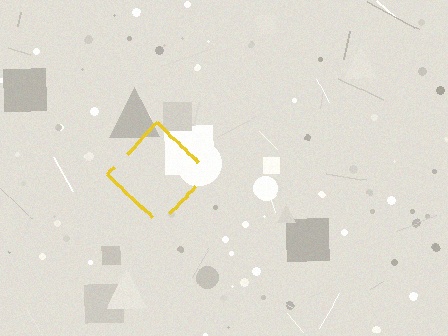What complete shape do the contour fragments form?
The contour fragments form a diamond.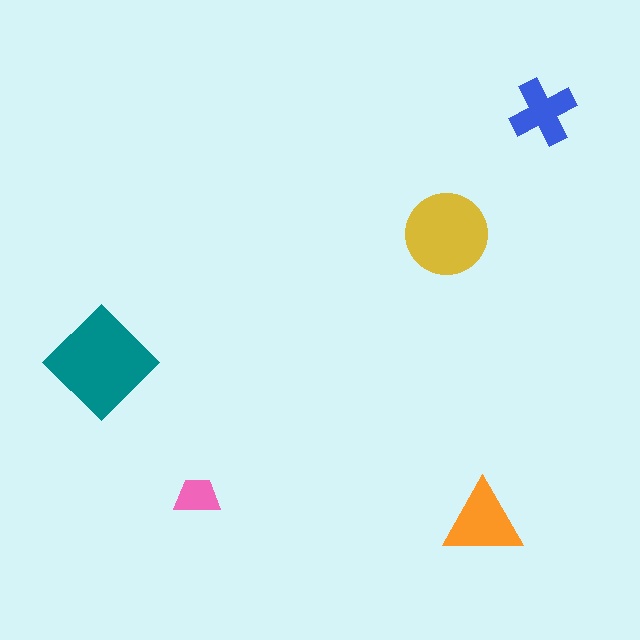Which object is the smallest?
The pink trapezoid.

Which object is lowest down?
The orange triangle is bottommost.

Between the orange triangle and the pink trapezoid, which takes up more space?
The orange triangle.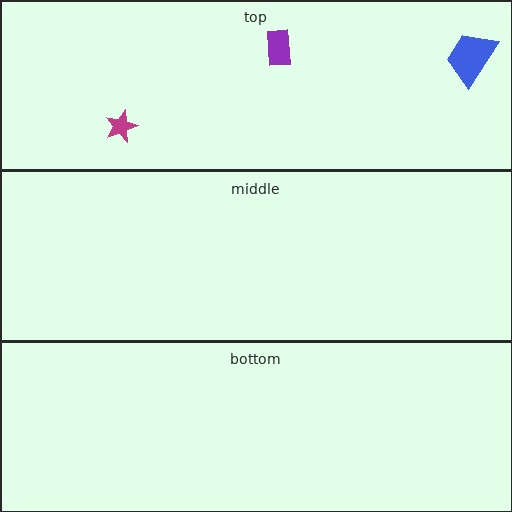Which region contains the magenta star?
The top region.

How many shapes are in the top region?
3.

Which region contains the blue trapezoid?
The top region.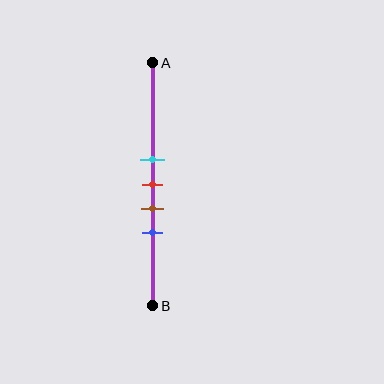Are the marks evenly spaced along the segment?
Yes, the marks are approximately evenly spaced.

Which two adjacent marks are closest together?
The cyan and red marks are the closest adjacent pair.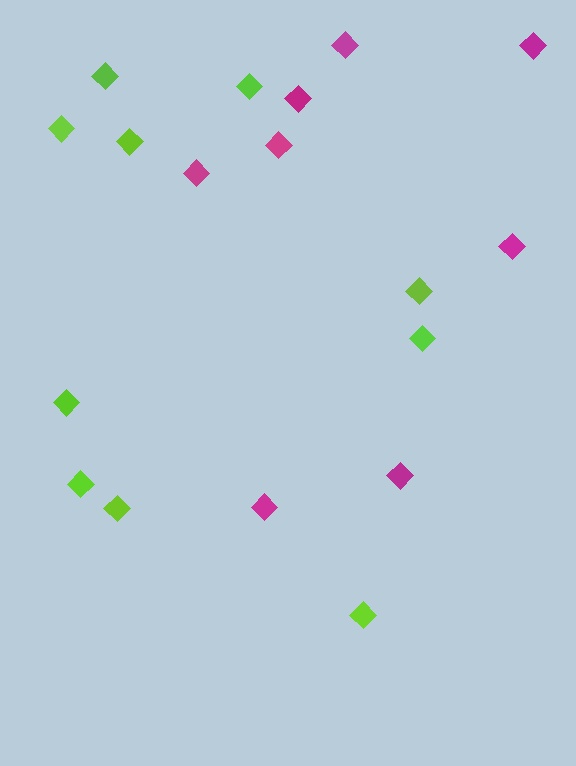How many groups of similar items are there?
There are 2 groups: one group of magenta diamonds (8) and one group of lime diamonds (10).